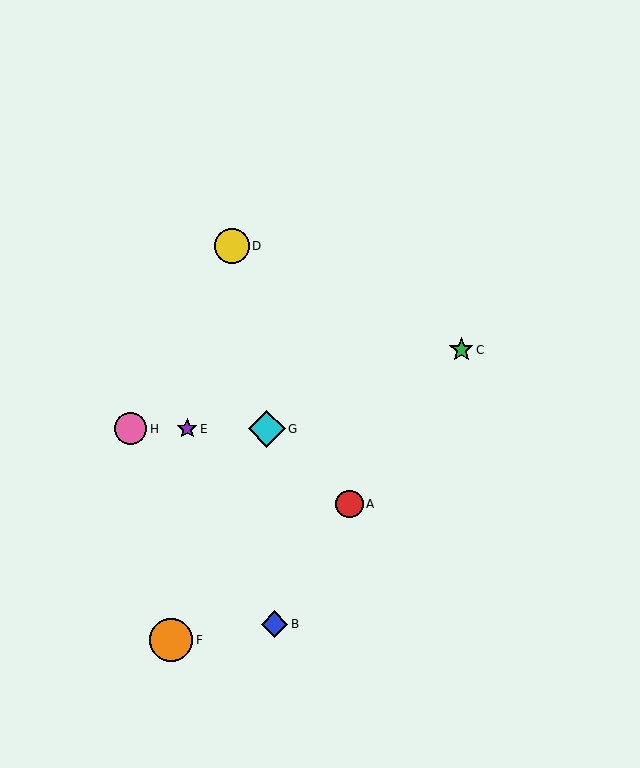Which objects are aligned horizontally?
Objects E, G, H are aligned horizontally.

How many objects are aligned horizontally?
3 objects (E, G, H) are aligned horizontally.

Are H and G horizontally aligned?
Yes, both are at y≈429.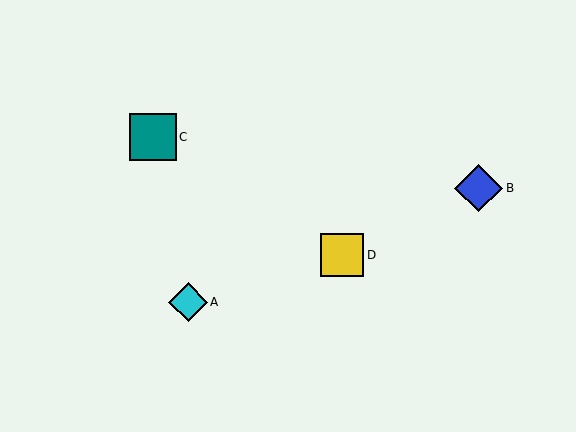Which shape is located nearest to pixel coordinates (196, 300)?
The cyan diamond (labeled A) at (188, 302) is nearest to that location.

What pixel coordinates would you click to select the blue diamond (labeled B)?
Click at (479, 188) to select the blue diamond B.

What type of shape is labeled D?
Shape D is a yellow square.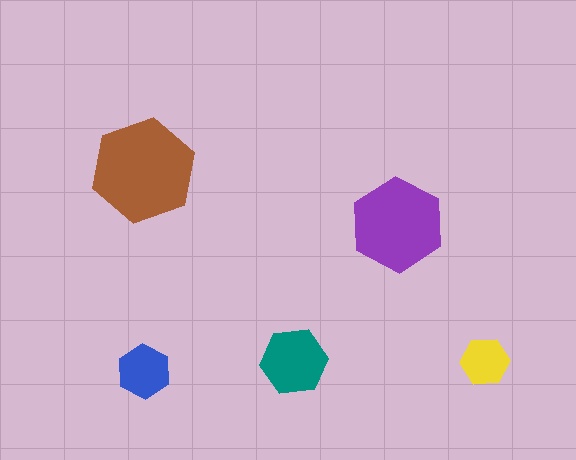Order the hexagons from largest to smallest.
the brown one, the purple one, the teal one, the blue one, the yellow one.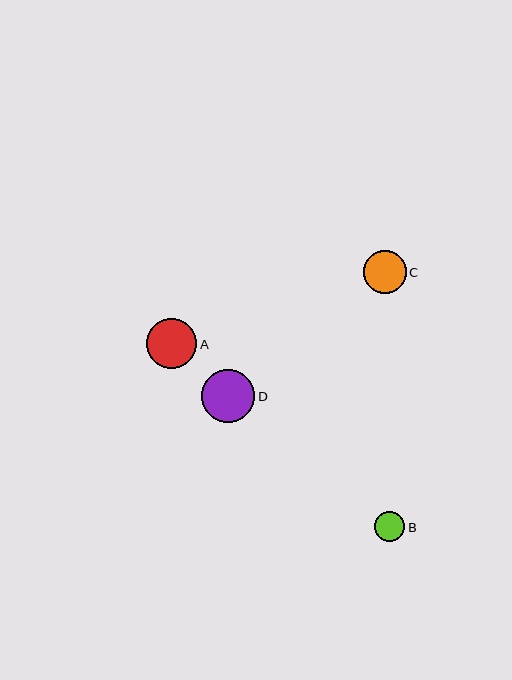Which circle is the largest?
Circle D is the largest with a size of approximately 53 pixels.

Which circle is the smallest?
Circle B is the smallest with a size of approximately 30 pixels.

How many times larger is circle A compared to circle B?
Circle A is approximately 1.7 times the size of circle B.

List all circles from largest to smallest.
From largest to smallest: D, A, C, B.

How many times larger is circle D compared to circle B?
Circle D is approximately 1.8 times the size of circle B.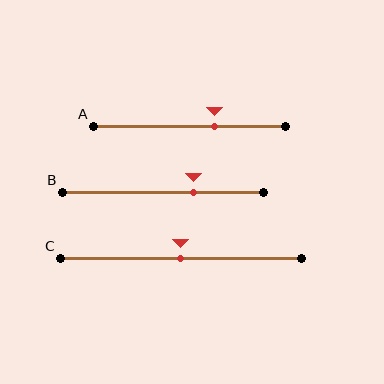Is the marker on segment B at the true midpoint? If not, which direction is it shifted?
No, the marker on segment B is shifted to the right by about 15% of the segment length.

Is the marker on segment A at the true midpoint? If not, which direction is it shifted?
No, the marker on segment A is shifted to the right by about 13% of the segment length.